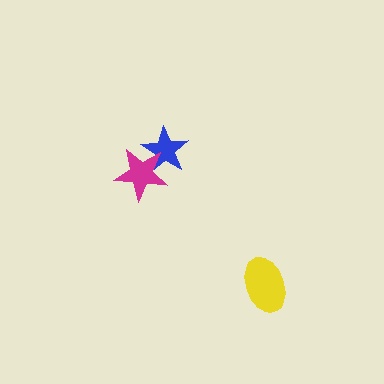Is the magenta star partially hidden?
No, no other shape covers it.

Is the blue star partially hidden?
Yes, it is partially covered by another shape.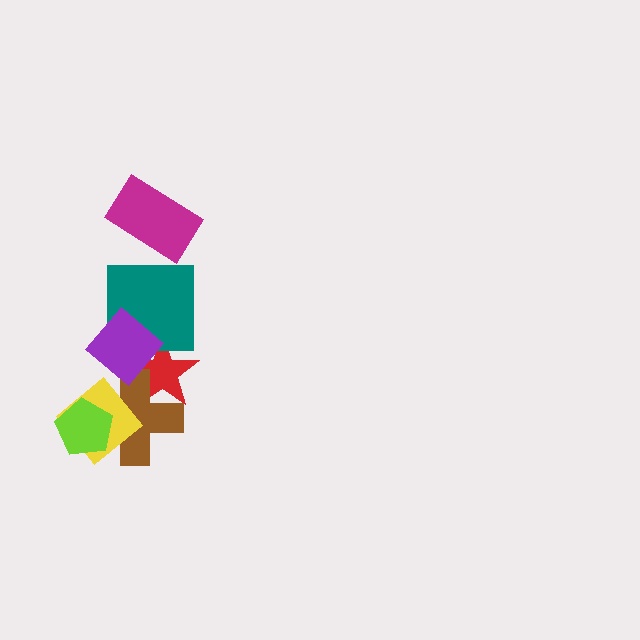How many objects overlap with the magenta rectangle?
0 objects overlap with the magenta rectangle.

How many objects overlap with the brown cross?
4 objects overlap with the brown cross.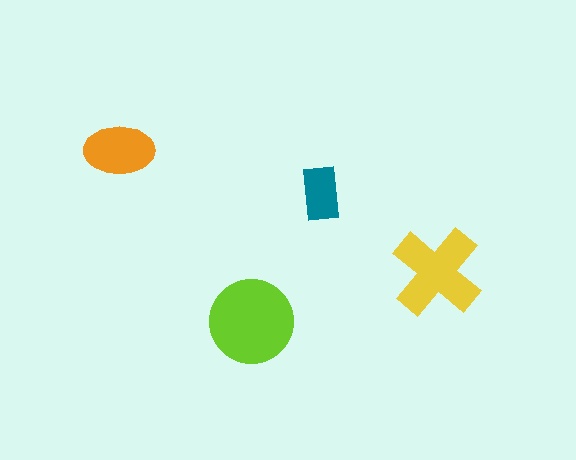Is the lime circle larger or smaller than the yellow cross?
Larger.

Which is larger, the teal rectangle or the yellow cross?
The yellow cross.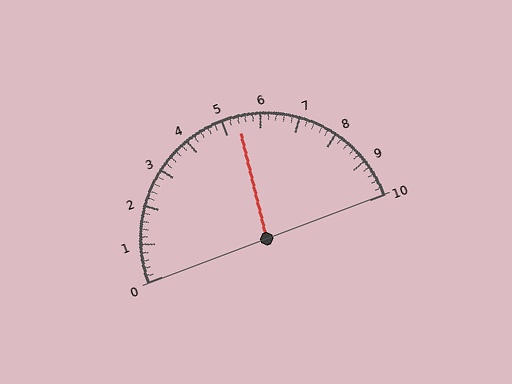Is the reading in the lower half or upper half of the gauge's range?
The reading is in the upper half of the range (0 to 10).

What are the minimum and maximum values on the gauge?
The gauge ranges from 0 to 10.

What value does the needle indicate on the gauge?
The needle indicates approximately 5.4.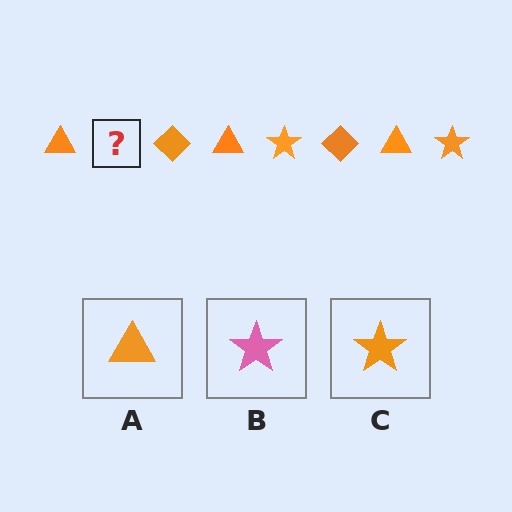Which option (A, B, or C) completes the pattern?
C.